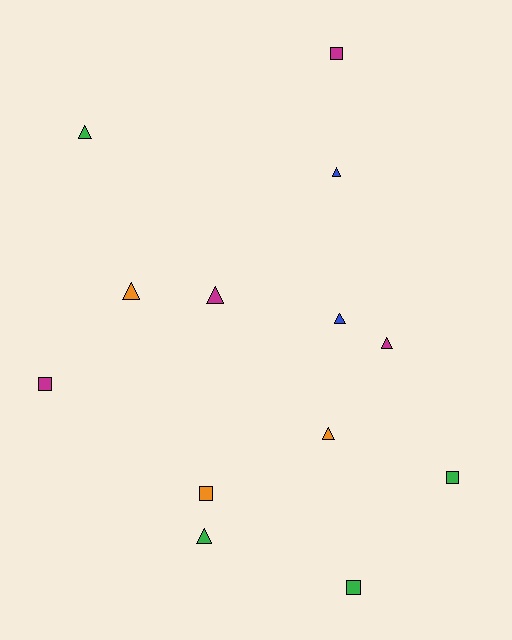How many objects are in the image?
There are 13 objects.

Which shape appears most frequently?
Triangle, with 8 objects.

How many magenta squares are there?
There are 2 magenta squares.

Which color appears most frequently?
Magenta, with 4 objects.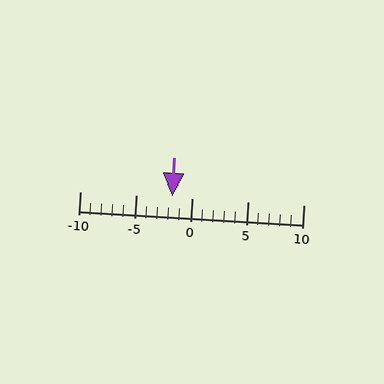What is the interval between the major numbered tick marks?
The major tick marks are spaced 5 units apart.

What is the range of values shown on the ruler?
The ruler shows values from -10 to 10.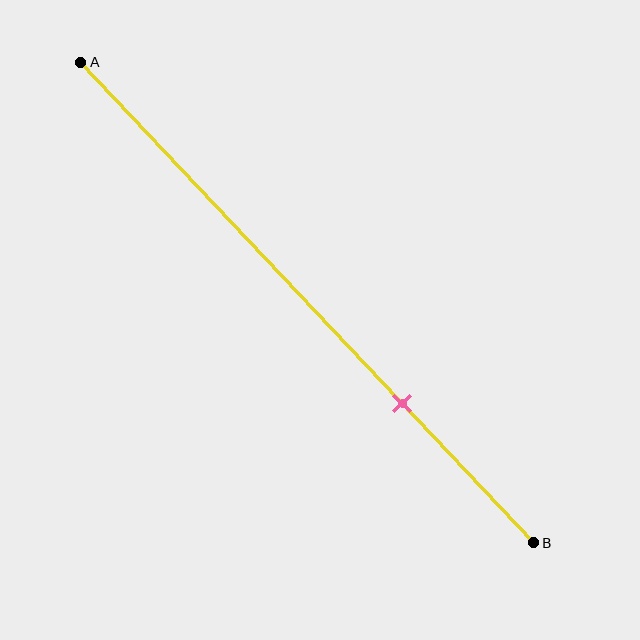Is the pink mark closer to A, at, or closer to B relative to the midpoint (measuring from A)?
The pink mark is closer to point B than the midpoint of segment AB.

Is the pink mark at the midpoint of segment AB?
No, the mark is at about 70% from A, not at the 50% midpoint.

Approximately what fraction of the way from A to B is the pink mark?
The pink mark is approximately 70% of the way from A to B.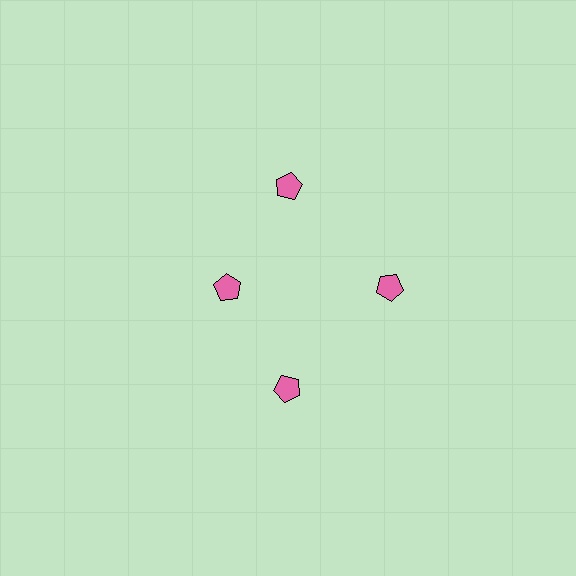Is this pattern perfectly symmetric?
No. The 4 pink pentagons are arranged in a ring, but one element near the 9 o'clock position is pulled inward toward the center, breaking the 4-fold rotational symmetry.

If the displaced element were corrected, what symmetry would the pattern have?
It would have 4-fold rotational symmetry — the pattern would map onto itself every 90 degrees.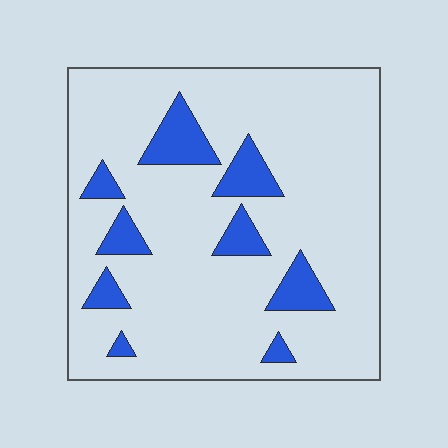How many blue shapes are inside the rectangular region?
9.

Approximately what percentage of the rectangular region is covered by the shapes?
Approximately 15%.